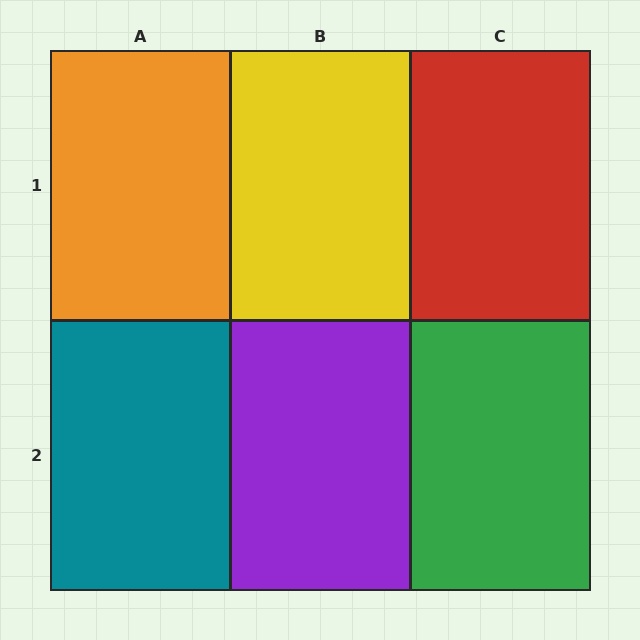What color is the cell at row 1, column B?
Yellow.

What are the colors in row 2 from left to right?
Teal, purple, green.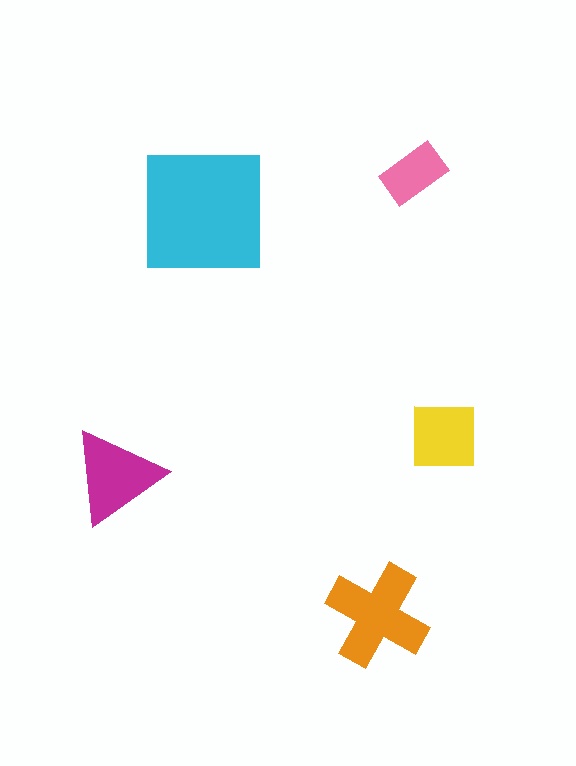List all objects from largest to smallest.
The cyan square, the orange cross, the magenta triangle, the yellow square, the pink rectangle.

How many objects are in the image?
There are 5 objects in the image.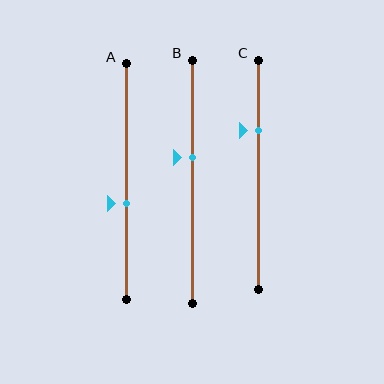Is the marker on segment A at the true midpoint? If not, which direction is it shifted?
No, the marker on segment A is shifted downward by about 9% of the segment length.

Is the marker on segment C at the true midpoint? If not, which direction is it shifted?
No, the marker on segment C is shifted upward by about 19% of the segment length.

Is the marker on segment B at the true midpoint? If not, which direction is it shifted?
No, the marker on segment B is shifted upward by about 10% of the segment length.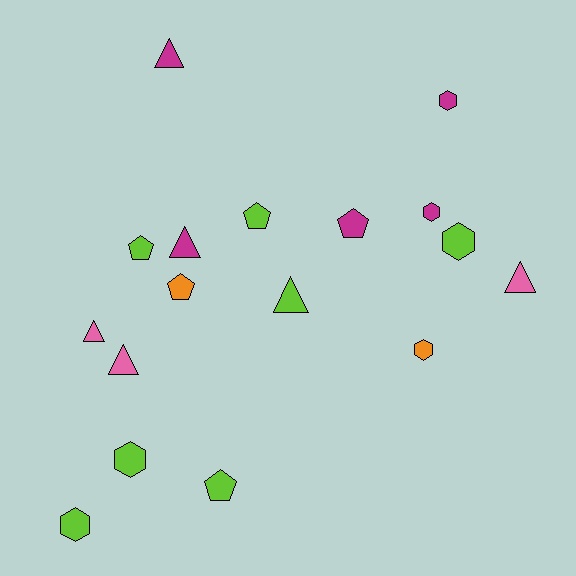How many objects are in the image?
There are 17 objects.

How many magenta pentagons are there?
There is 1 magenta pentagon.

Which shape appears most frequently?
Triangle, with 6 objects.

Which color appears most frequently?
Lime, with 7 objects.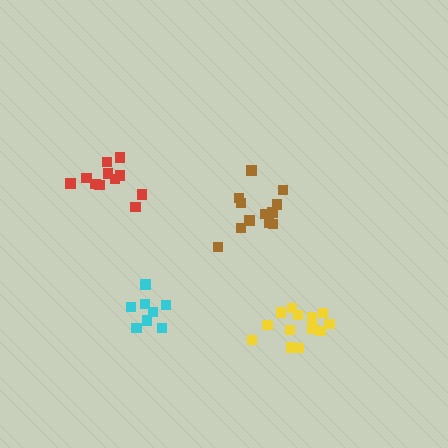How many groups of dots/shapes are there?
There are 4 groups.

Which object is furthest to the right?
The yellow cluster is rightmost.